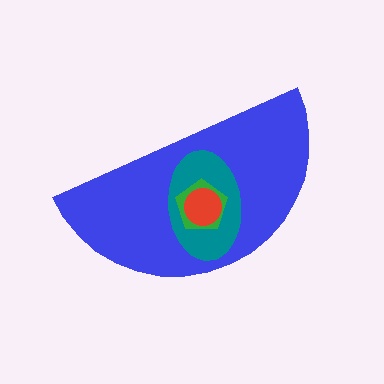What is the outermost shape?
The blue semicircle.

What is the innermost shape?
The red circle.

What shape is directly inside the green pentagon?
The red circle.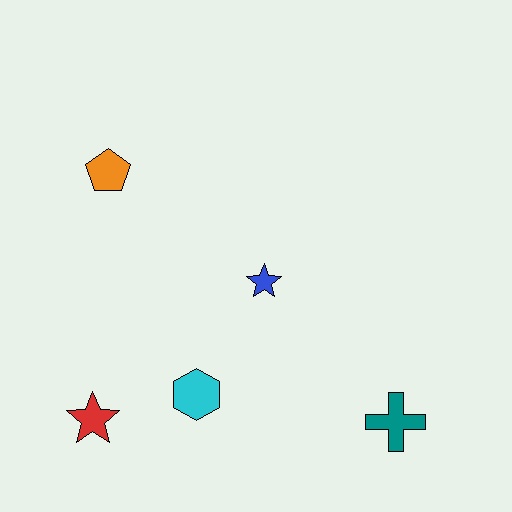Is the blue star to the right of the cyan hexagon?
Yes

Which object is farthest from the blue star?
The red star is farthest from the blue star.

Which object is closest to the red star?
The cyan hexagon is closest to the red star.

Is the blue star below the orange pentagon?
Yes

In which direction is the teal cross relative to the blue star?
The teal cross is below the blue star.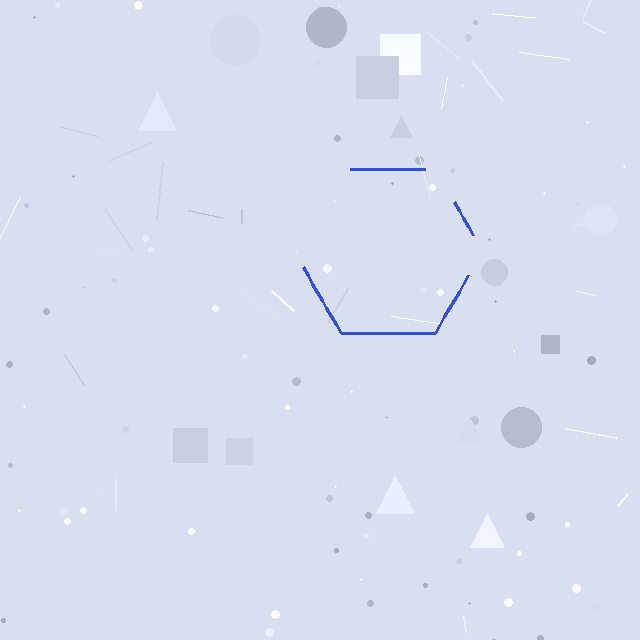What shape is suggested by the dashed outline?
The dashed outline suggests a hexagon.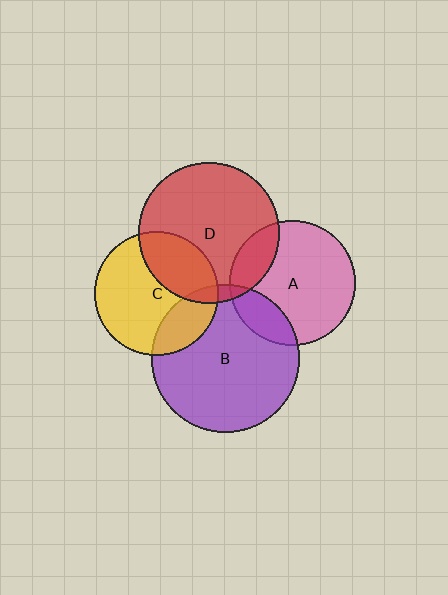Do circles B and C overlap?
Yes.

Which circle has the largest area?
Circle B (purple).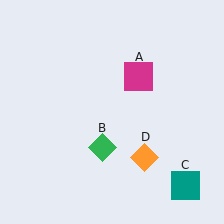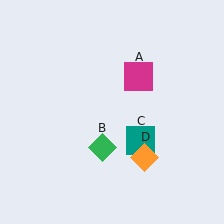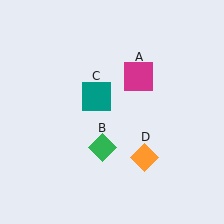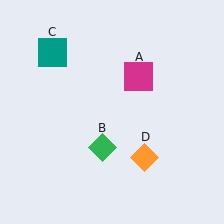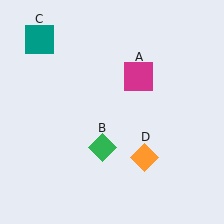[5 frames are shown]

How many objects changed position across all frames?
1 object changed position: teal square (object C).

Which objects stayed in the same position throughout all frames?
Magenta square (object A) and green diamond (object B) and orange diamond (object D) remained stationary.